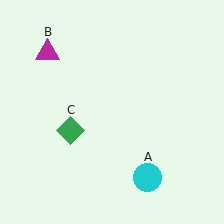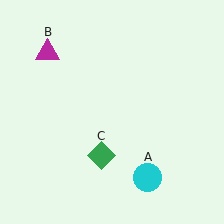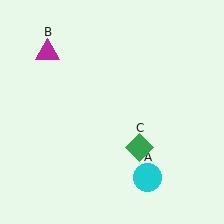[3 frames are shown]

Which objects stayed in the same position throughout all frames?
Cyan circle (object A) and magenta triangle (object B) remained stationary.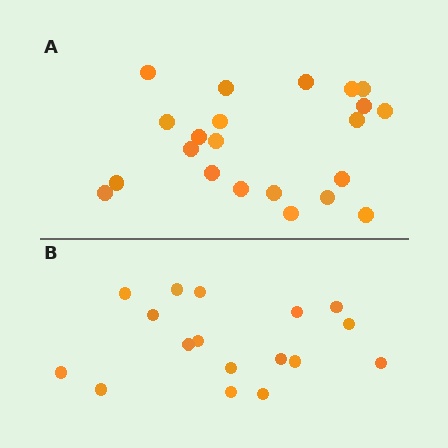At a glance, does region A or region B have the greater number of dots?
Region A (the top region) has more dots.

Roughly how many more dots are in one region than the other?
Region A has about 5 more dots than region B.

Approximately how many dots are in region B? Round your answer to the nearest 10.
About 20 dots. (The exact count is 17, which rounds to 20.)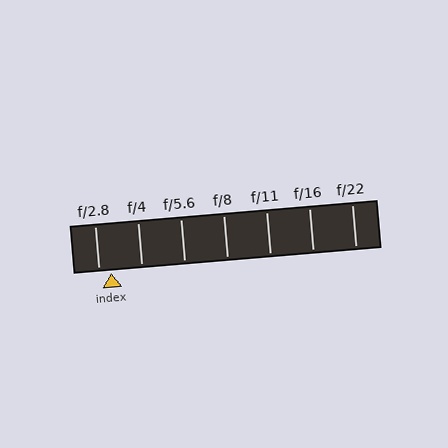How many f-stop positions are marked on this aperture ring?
There are 7 f-stop positions marked.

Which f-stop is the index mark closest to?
The index mark is closest to f/2.8.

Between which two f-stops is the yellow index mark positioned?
The index mark is between f/2.8 and f/4.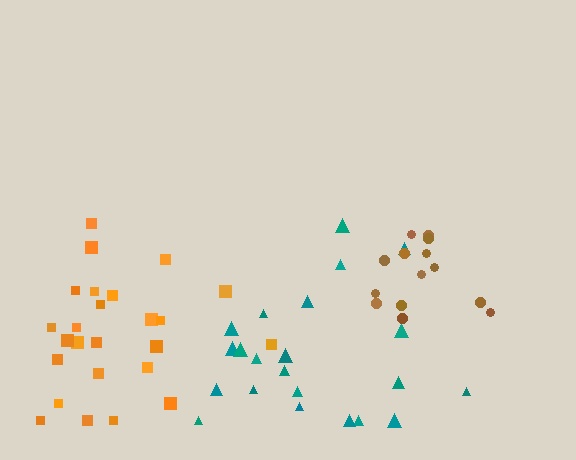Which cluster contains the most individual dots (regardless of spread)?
Orange (25).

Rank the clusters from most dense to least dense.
orange, brown, teal.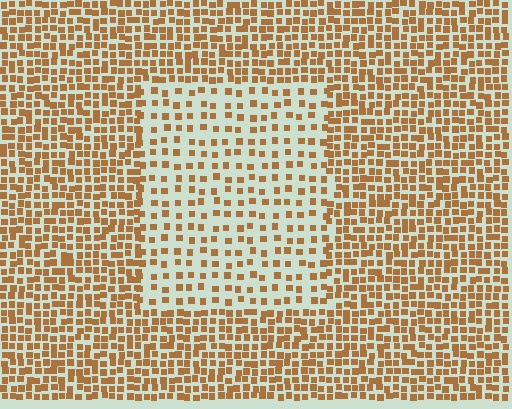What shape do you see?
I see a rectangle.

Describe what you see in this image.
The image contains small brown elements arranged at two different densities. A rectangle-shaped region is visible where the elements are less densely packed than the surrounding area.